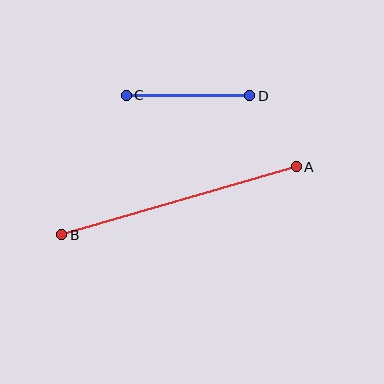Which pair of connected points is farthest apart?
Points A and B are farthest apart.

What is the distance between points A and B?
The distance is approximately 244 pixels.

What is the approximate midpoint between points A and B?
The midpoint is at approximately (179, 201) pixels.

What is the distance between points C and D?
The distance is approximately 124 pixels.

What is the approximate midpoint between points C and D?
The midpoint is at approximately (188, 96) pixels.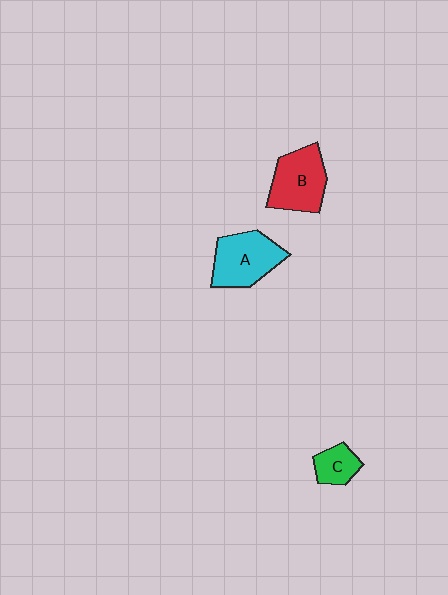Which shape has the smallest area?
Shape C (green).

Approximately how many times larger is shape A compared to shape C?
Approximately 2.1 times.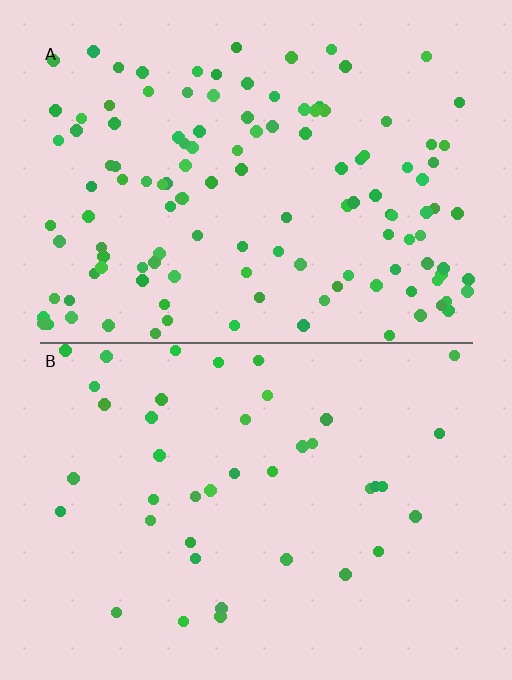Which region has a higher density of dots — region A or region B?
A (the top).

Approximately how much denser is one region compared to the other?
Approximately 3.0× — region A over region B.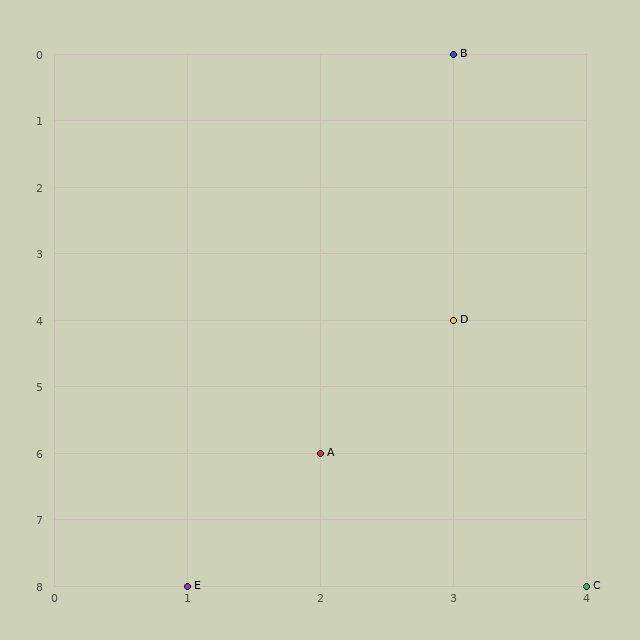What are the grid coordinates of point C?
Point C is at grid coordinates (4, 8).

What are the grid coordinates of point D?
Point D is at grid coordinates (3, 4).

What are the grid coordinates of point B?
Point B is at grid coordinates (3, 0).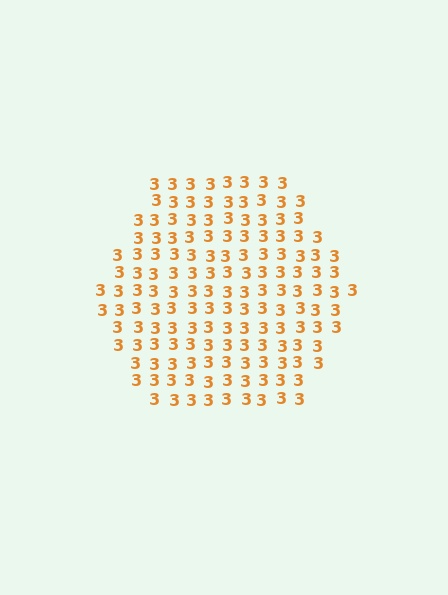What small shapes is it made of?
It is made of small digit 3's.